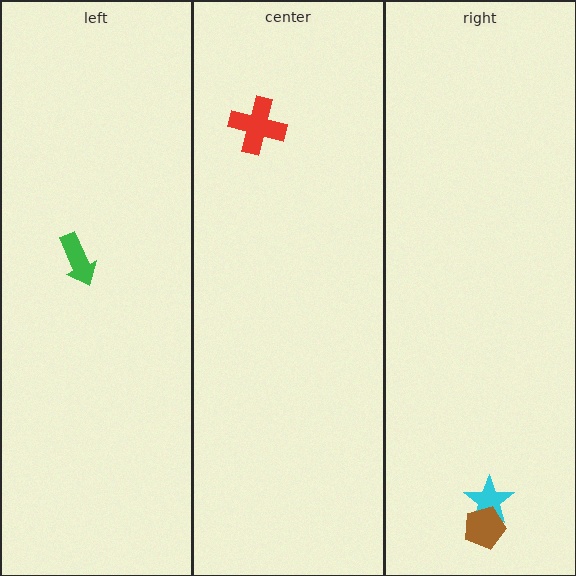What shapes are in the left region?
The green arrow.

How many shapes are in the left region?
1.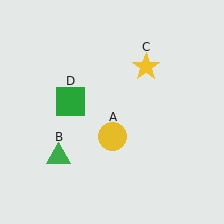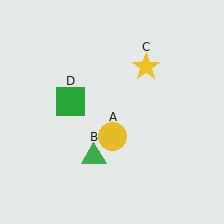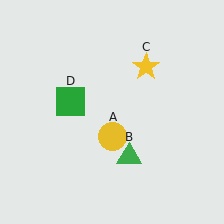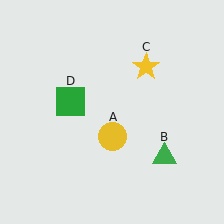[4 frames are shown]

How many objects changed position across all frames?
1 object changed position: green triangle (object B).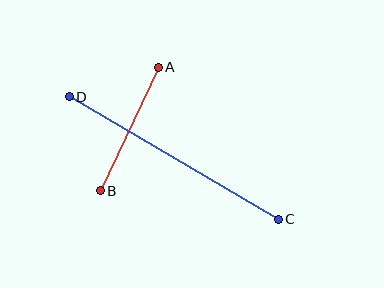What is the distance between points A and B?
The distance is approximately 136 pixels.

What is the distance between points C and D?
The distance is approximately 242 pixels.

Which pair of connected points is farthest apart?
Points C and D are farthest apart.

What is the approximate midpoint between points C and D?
The midpoint is at approximately (174, 158) pixels.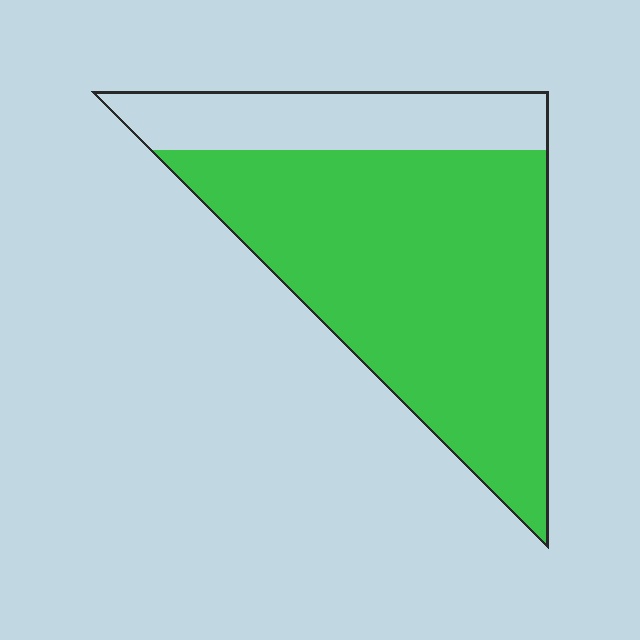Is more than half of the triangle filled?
Yes.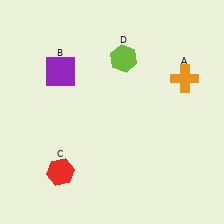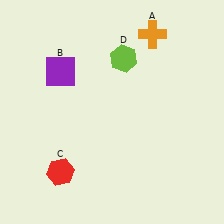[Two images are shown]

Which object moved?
The orange cross (A) moved up.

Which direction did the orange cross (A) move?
The orange cross (A) moved up.